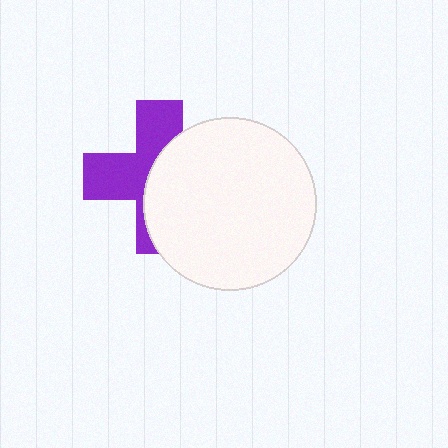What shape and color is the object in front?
The object in front is a white circle.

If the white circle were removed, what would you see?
You would see the complete purple cross.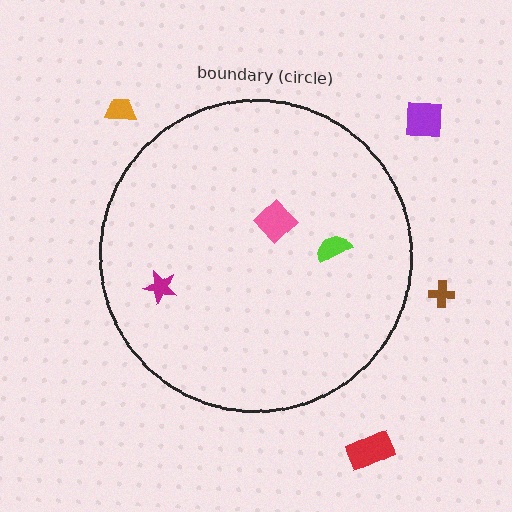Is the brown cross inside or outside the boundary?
Outside.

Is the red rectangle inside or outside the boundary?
Outside.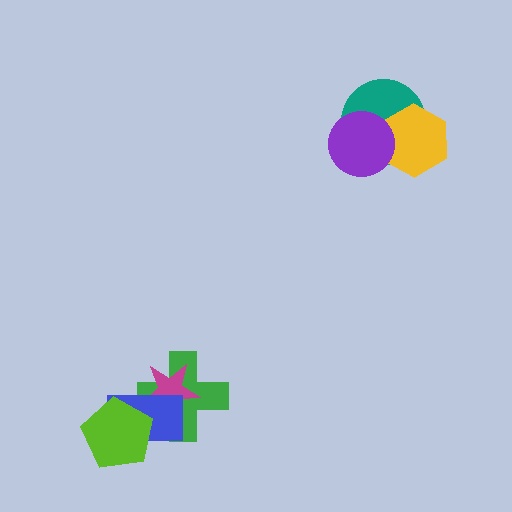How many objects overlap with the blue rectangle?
3 objects overlap with the blue rectangle.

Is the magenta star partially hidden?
Yes, it is partially covered by another shape.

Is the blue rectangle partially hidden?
Yes, it is partially covered by another shape.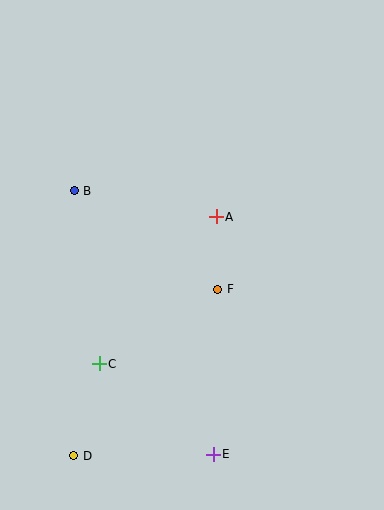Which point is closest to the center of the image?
Point F at (218, 289) is closest to the center.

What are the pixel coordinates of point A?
Point A is at (216, 217).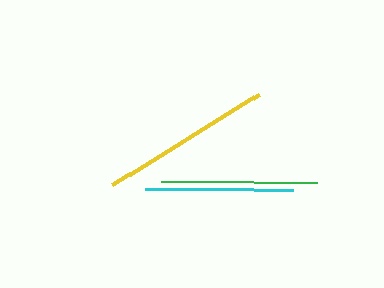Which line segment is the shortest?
The cyan line is the shortest at approximately 149 pixels.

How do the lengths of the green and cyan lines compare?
The green and cyan lines are approximately the same length.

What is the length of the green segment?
The green segment is approximately 156 pixels long.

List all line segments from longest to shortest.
From longest to shortest: yellow, green, cyan.